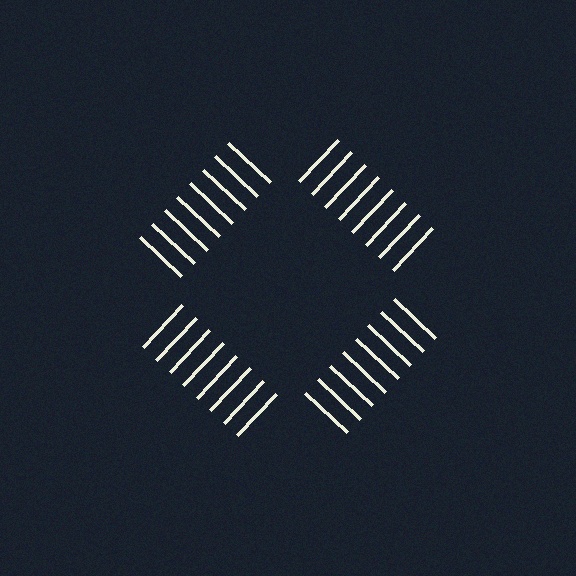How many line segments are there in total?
32 — 8 along each of the 4 edges.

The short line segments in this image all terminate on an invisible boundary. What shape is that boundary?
An illusory square — the line segments terminate on its edges but no continuous stroke is drawn.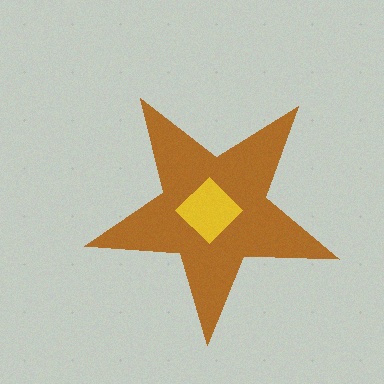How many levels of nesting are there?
2.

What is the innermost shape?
The yellow diamond.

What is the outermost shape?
The brown star.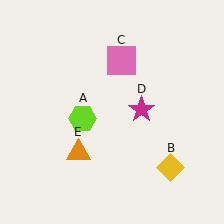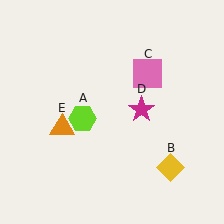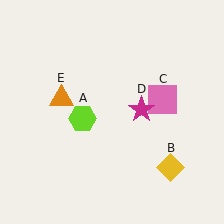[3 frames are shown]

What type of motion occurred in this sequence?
The pink square (object C), orange triangle (object E) rotated clockwise around the center of the scene.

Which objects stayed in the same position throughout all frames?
Lime hexagon (object A) and yellow diamond (object B) and magenta star (object D) remained stationary.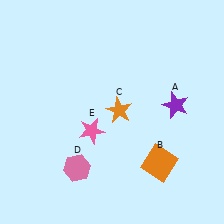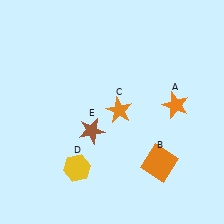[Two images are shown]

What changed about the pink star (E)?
In Image 1, E is pink. In Image 2, it changed to brown.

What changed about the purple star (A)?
In Image 1, A is purple. In Image 2, it changed to orange.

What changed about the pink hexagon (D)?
In Image 1, D is pink. In Image 2, it changed to yellow.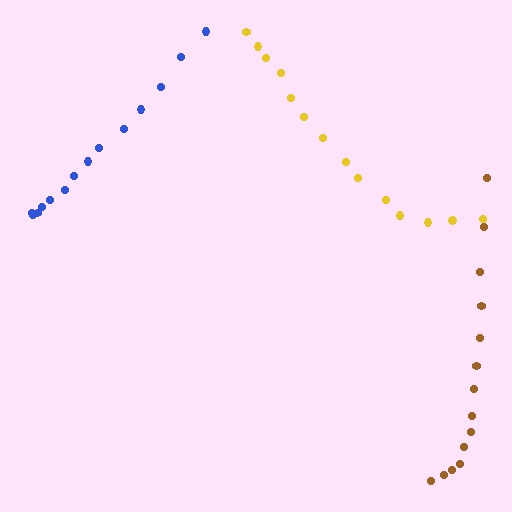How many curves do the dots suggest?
There are 3 distinct paths.